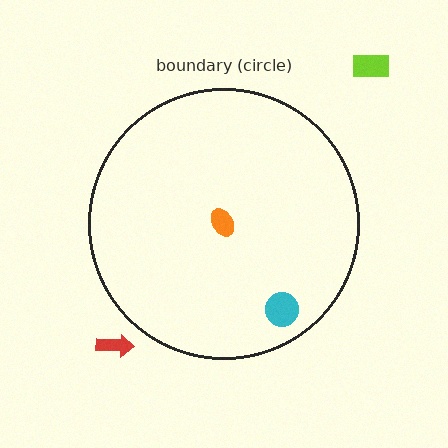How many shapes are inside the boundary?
2 inside, 2 outside.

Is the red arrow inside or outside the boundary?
Outside.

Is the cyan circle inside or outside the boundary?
Inside.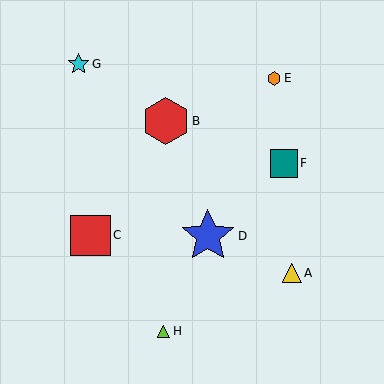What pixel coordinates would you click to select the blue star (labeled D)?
Click at (208, 236) to select the blue star D.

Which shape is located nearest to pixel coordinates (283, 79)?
The orange hexagon (labeled E) at (274, 78) is nearest to that location.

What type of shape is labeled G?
Shape G is a cyan star.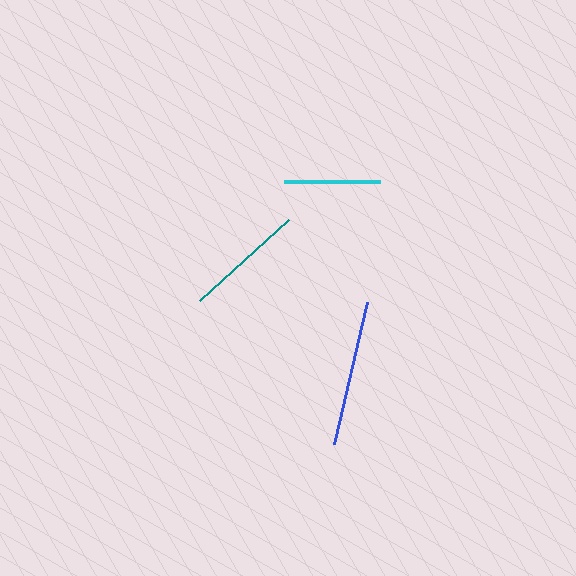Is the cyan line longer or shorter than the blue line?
The blue line is longer than the cyan line.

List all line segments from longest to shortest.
From longest to shortest: blue, teal, cyan.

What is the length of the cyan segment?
The cyan segment is approximately 96 pixels long.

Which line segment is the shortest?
The cyan line is the shortest at approximately 96 pixels.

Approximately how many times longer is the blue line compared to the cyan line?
The blue line is approximately 1.5 times the length of the cyan line.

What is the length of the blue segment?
The blue segment is approximately 146 pixels long.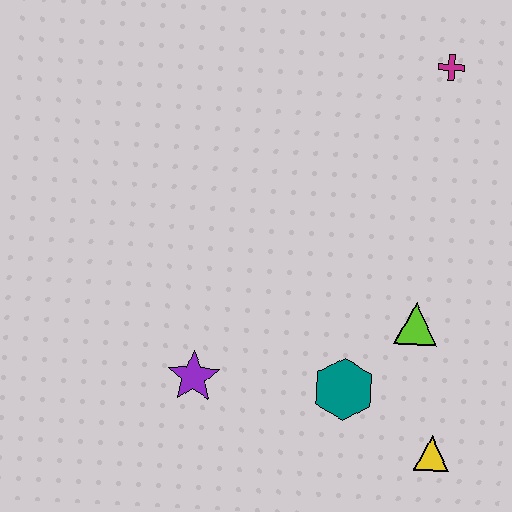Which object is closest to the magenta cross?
The lime triangle is closest to the magenta cross.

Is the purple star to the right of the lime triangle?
No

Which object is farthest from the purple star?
The magenta cross is farthest from the purple star.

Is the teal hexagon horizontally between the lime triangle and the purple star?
Yes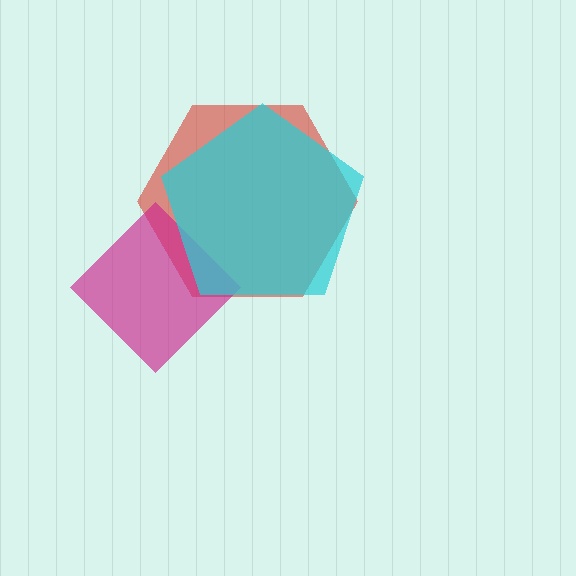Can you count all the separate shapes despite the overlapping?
Yes, there are 3 separate shapes.